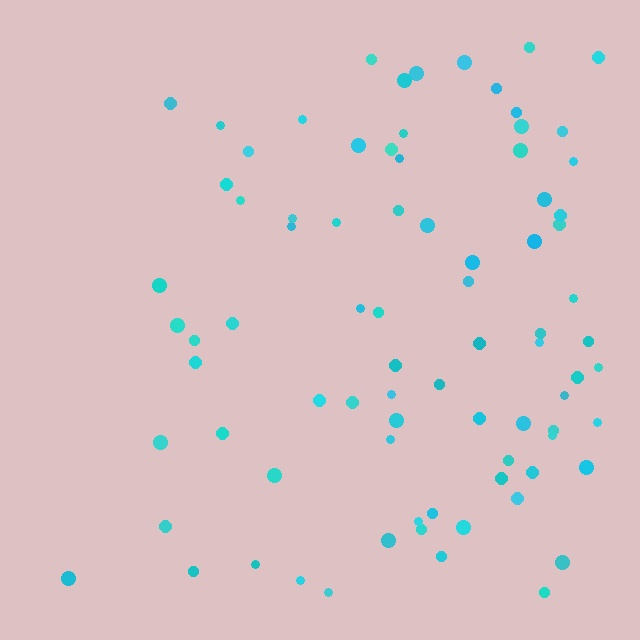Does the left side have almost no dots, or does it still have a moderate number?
Still a moderate number, just noticeably fewer than the right.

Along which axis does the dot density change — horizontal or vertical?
Horizontal.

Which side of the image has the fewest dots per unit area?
The left.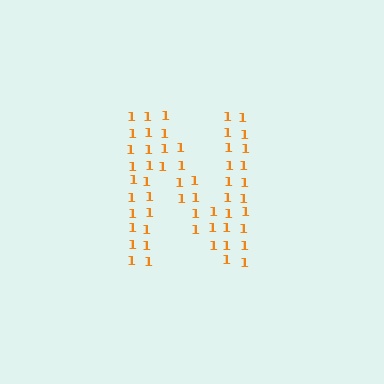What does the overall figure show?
The overall figure shows the letter N.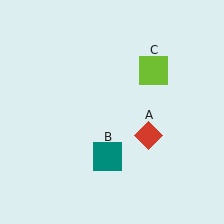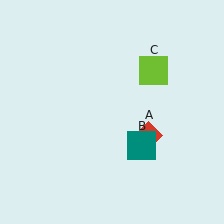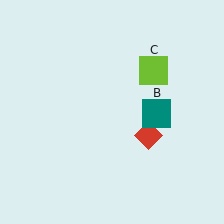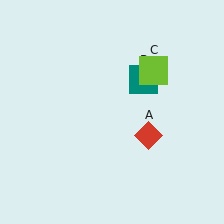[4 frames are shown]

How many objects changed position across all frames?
1 object changed position: teal square (object B).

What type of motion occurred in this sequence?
The teal square (object B) rotated counterclockwise around the center of the scene.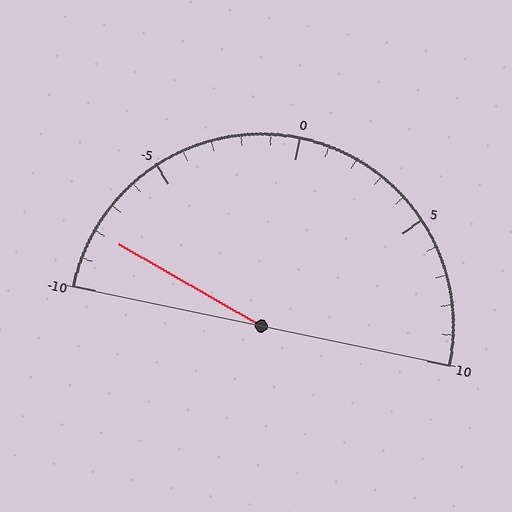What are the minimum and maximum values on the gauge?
The gauge ranges from -10 to 10.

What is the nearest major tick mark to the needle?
The nearest major tick mark is -10.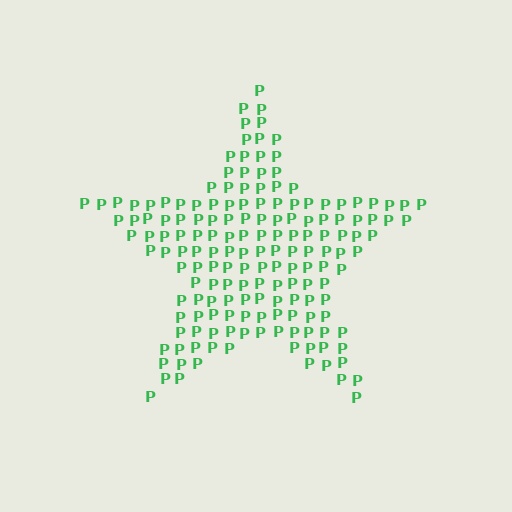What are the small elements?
The small elements are letter P's.